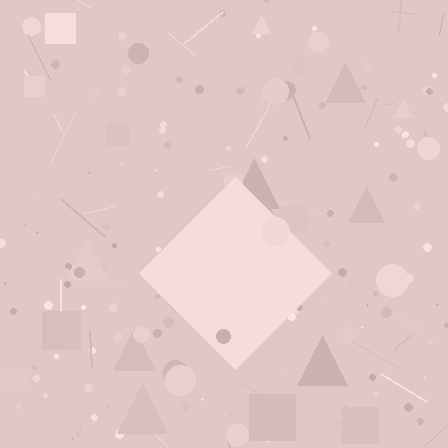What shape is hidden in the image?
A diamond is hidden in the image.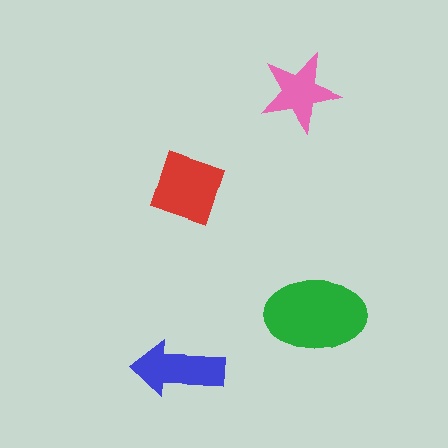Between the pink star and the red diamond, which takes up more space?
The red diamond.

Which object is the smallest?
The pink star.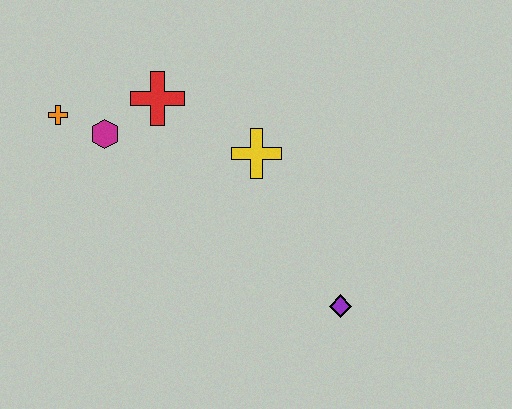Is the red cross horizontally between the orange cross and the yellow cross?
Yes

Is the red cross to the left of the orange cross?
No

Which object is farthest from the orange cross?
The purple diamond is farthest from the orange cross.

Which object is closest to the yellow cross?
The red cross is closest to the yellow cross.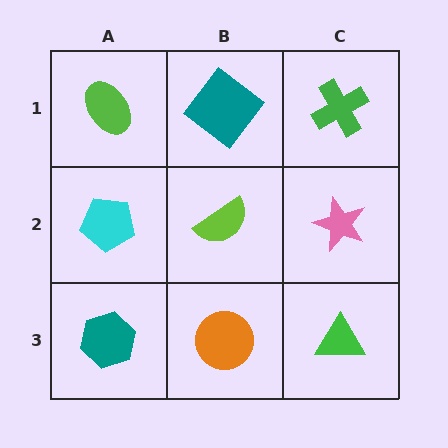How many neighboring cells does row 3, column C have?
2.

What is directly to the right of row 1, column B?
A green cross.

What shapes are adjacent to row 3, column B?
A lime semicircle (row 2, column B), a teal hexagon (row 3, column A), a green triangle (row 3, column C).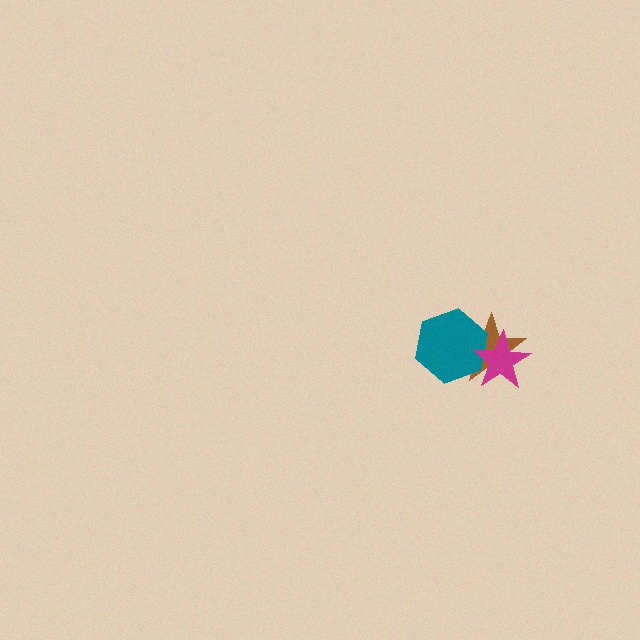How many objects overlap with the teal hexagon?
2 objects overlap with the teal hexagon.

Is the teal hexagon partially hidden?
Yes, it is partially covered by another shape.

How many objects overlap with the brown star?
2 objects overlap with the brown star.